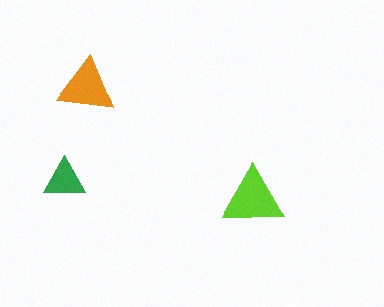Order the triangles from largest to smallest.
the lime one, the orange one, the green one.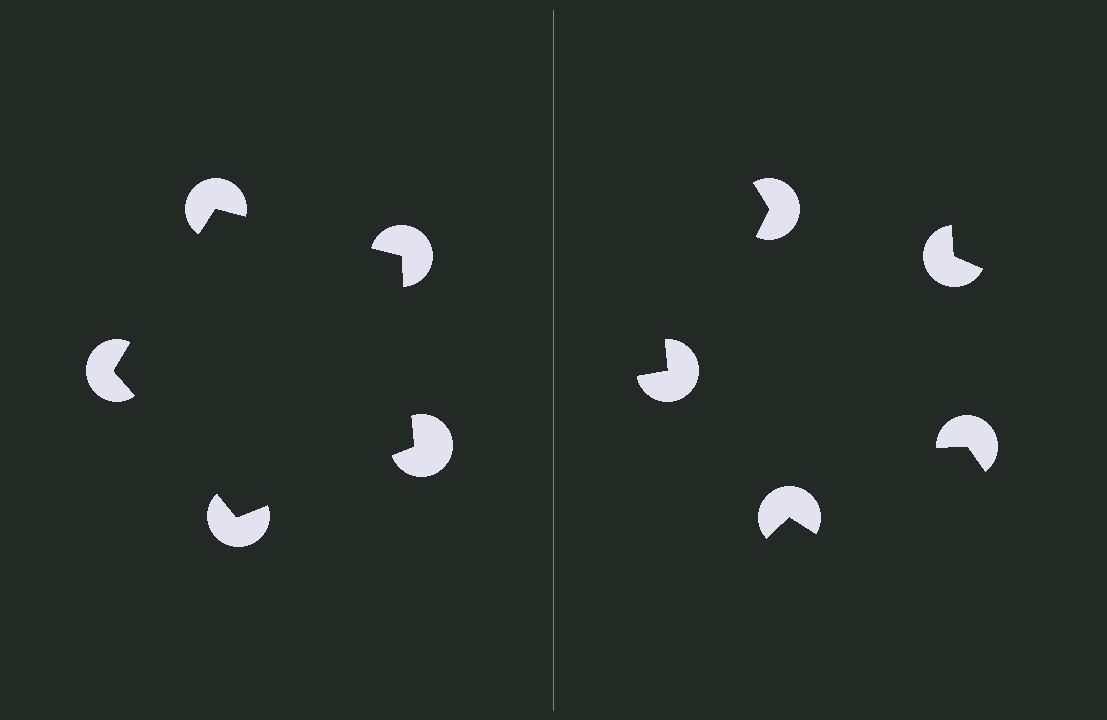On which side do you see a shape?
An illusory pentagon appears on the left side. On the right side the wedge cuts are rotated, so no coherent shape forms.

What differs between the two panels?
The pac-man discs are positioned identically on both sides; only the wedge orientations differ. On the left they align to a pentagon; on the right they are misaligned.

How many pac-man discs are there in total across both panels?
10 — 5 on each side.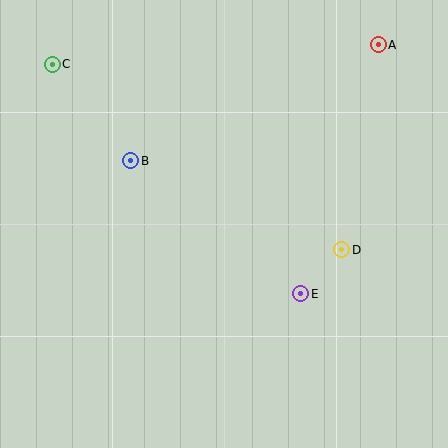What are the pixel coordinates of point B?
Point B is at (131, 161).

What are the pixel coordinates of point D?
Point D is at (342, 250).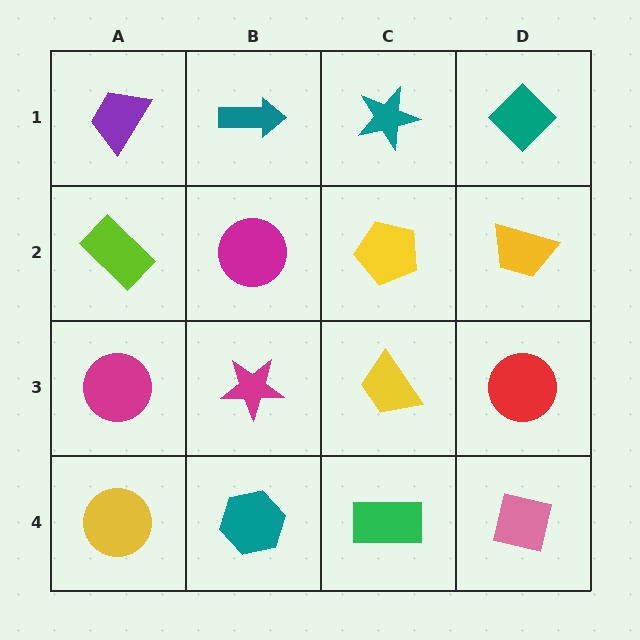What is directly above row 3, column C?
A yellow pentagon.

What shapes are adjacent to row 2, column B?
A teal arrow (row 1, column B), a magenta star (row 3, column B), a lime rectangle (row 2, column A), a yellow pentagon (row 2, column C).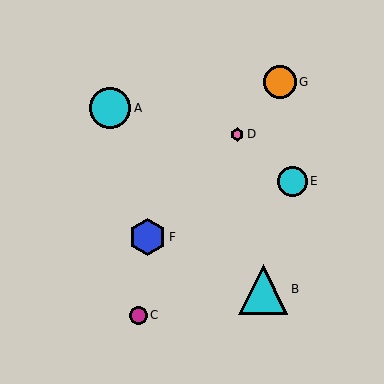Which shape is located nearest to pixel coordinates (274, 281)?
The cyan triangle (labeled B) at (263, 289) is nearest to that location.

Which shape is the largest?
The cyan triangle (labeled B) is the largest.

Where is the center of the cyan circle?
The center of the cyan circle is at (110, 108).